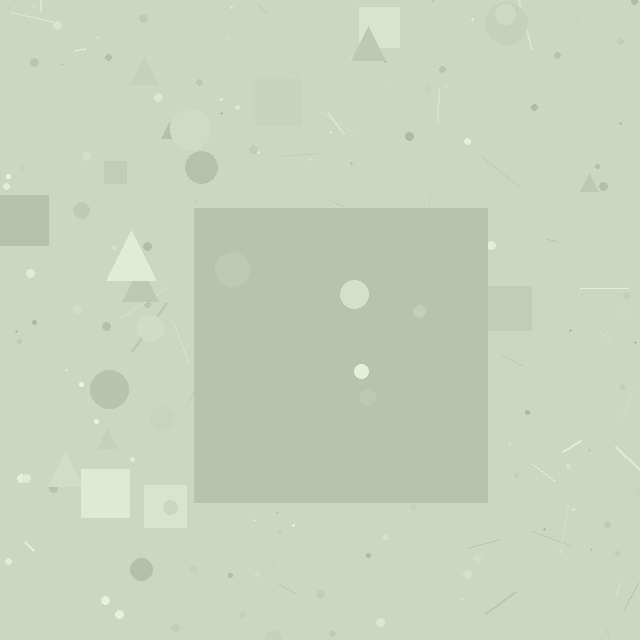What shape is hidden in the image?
A square is hidden in the image.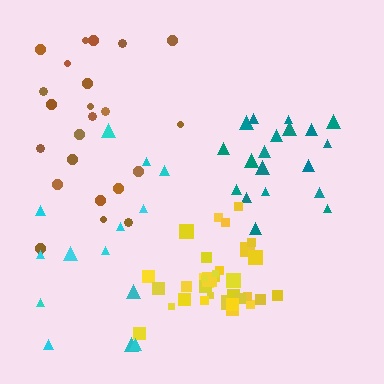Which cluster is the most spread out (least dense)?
Cyan.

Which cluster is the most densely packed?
Yellow.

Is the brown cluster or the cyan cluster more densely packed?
Brown.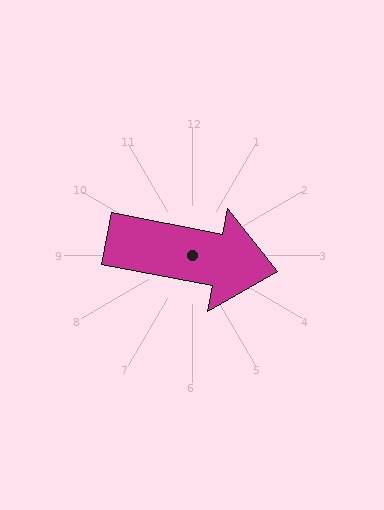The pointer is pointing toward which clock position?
Roughly 3 o'clock.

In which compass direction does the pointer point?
East.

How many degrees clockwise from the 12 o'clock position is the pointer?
Approximately 101 degrees.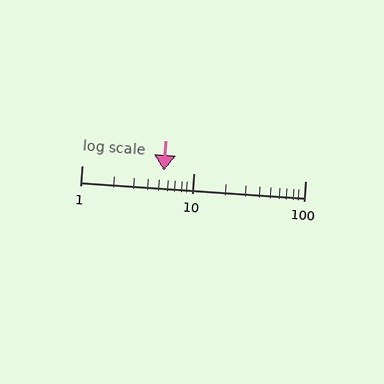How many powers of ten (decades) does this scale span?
The scale spans 2 decades, from 1 to 100.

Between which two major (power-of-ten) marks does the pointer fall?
The pointer is between 1 and 10.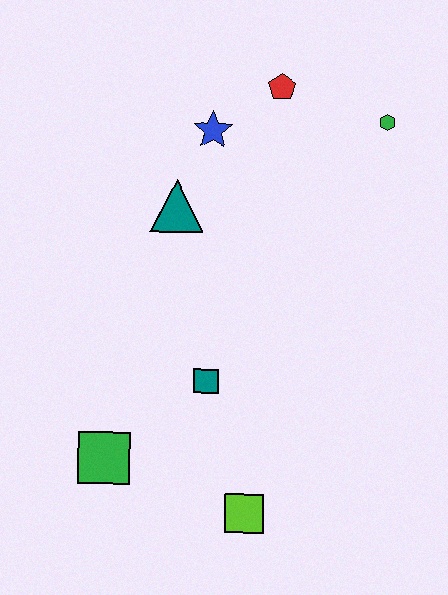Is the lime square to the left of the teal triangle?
No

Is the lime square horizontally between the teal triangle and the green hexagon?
Yes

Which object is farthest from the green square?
The green hexagon is farthest from the green square.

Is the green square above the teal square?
No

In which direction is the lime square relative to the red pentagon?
The lime square is below the red pentagon.